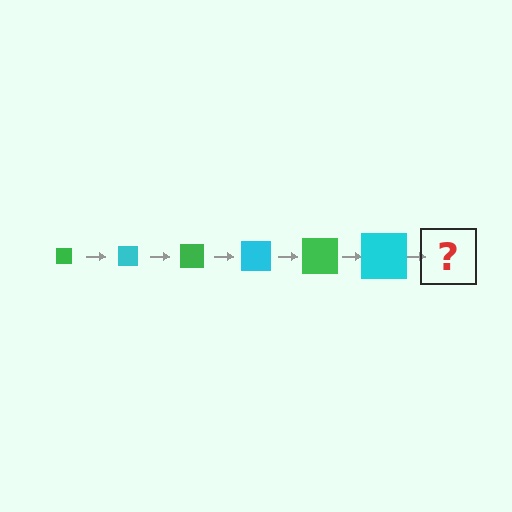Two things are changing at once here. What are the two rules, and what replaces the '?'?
The two rules are that the square grows larger each step and the color cycles through green and cyan. The '?' should be a green square, larger than the previous one.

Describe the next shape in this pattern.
It should be a green square, larger than the previous one.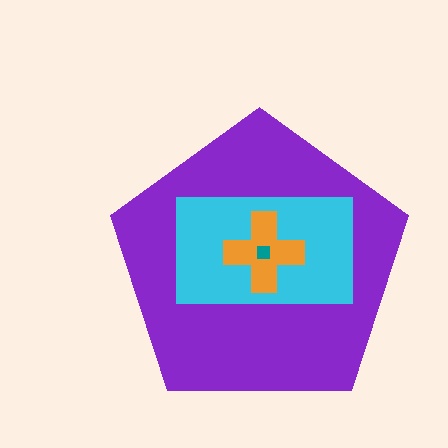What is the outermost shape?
The purple pentagon.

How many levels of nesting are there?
4.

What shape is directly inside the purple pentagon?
The cyan rectangle.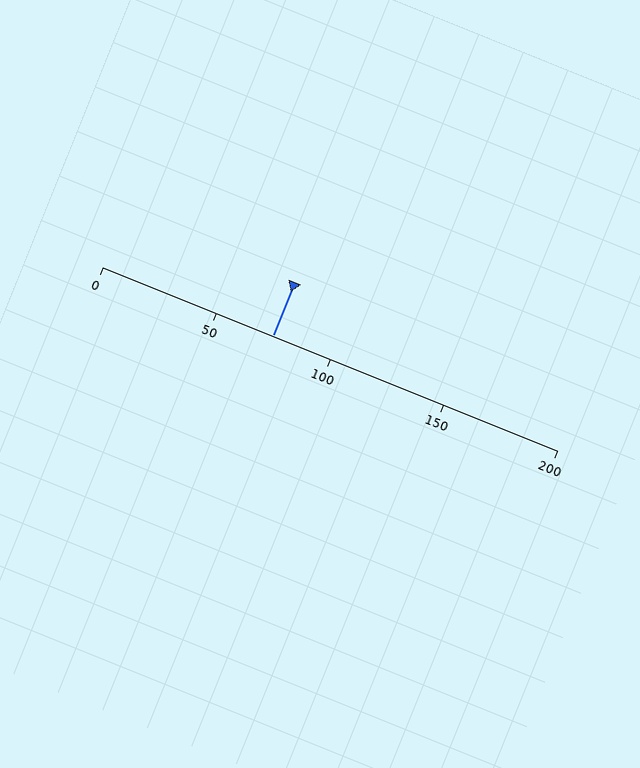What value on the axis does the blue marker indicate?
The marker indicates approximately 75.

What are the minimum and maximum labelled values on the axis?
The axis runs from 0 to 200.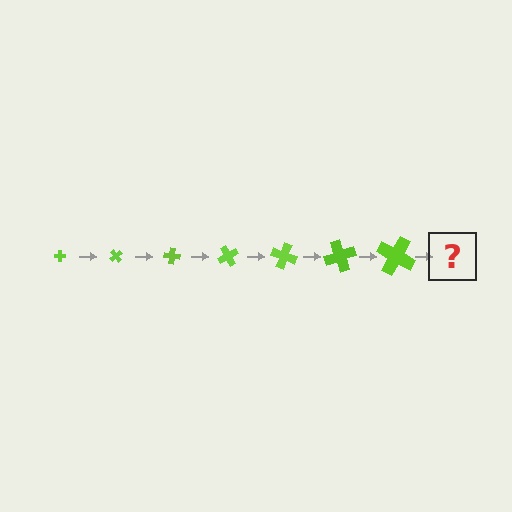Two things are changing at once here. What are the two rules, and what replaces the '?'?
The two rules are that the cross grows larger each step and it rotates 50 degrees each step. The '?' should be a cross, larger than the previous one and rotated 350 degrees from the start.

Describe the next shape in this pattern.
It should be a cross, larger than the previous one and rotated 350 degrees from the start.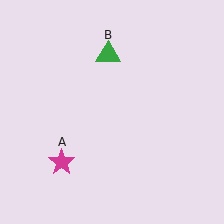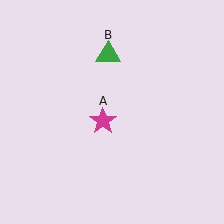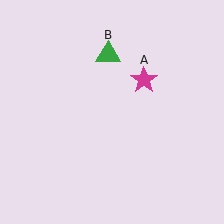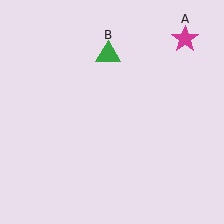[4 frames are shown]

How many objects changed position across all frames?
1 object changed position: magenta star (object A).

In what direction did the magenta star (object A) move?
The magenta star (object A) moved up and to the right.